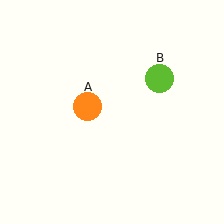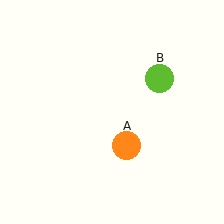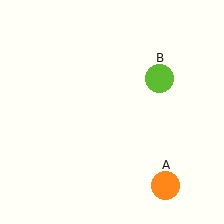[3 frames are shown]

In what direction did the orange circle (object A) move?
The orange circle (object A) moved down and to the right.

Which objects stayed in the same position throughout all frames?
Lime circle (object B) remained stationary.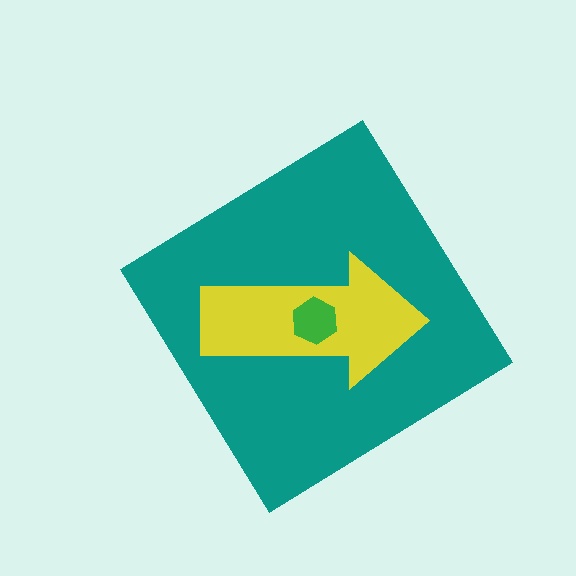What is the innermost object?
The green hexagon.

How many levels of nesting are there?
3.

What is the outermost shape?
The teal diamond.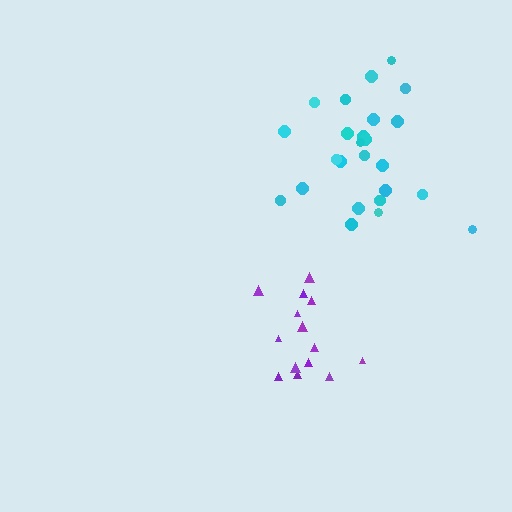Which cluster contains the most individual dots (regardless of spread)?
Cyan (26).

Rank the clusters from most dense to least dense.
cyan, purple.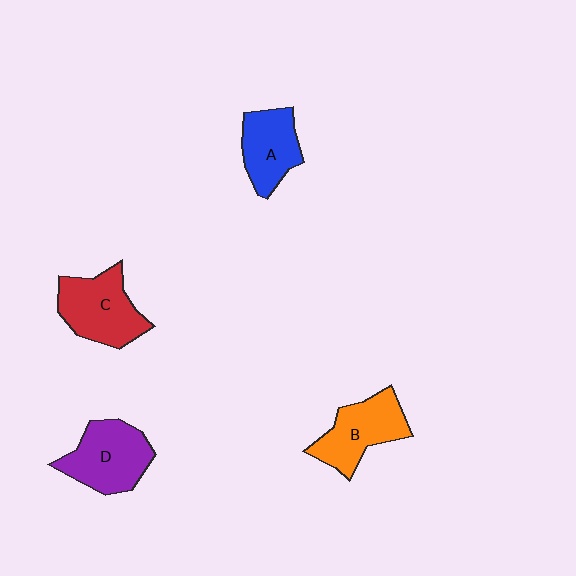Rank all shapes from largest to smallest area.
From largest to smallest: C (red), D (purple), B (orange), A (blue).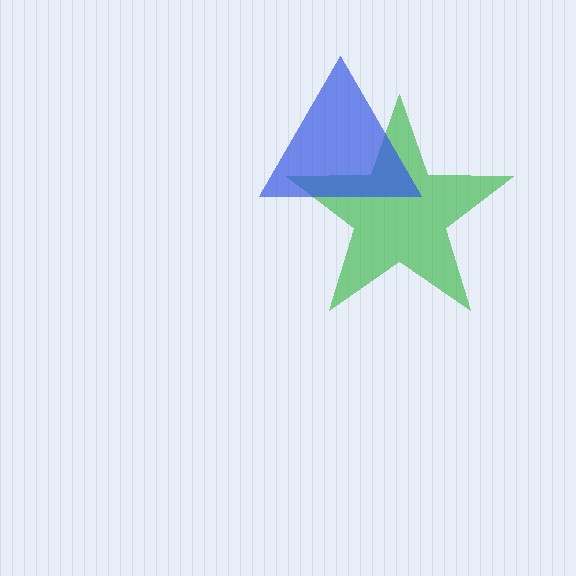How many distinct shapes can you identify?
There are 2 distinct shapes: a green star, a blue triangle.